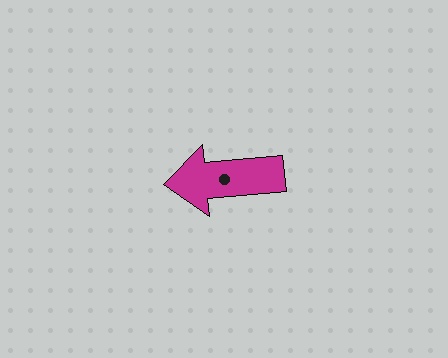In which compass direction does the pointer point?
West.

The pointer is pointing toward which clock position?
Roughly 9 o'clock.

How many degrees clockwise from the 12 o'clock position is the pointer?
Approximately 265 degrees.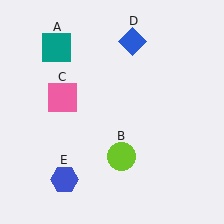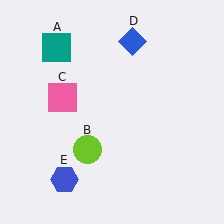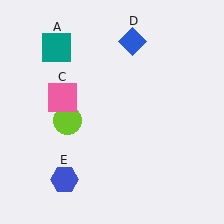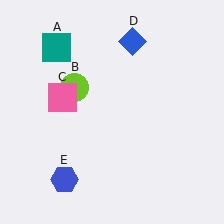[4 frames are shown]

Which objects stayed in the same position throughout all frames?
Teal square (object A) and pink square (object C) and blue diamond (object D) and blue hexagon (object E) remained stationary.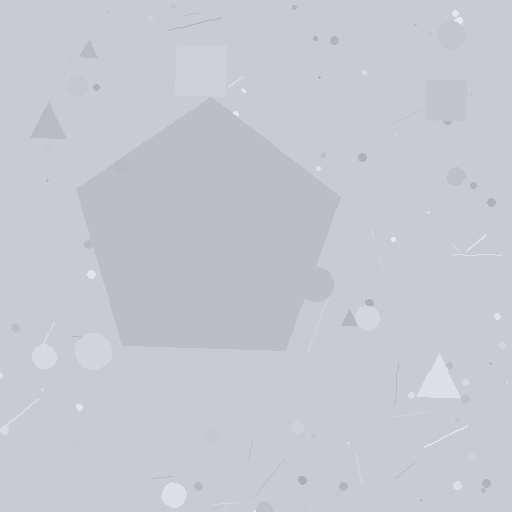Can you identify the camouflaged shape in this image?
The camouflaged shape is a pentagon.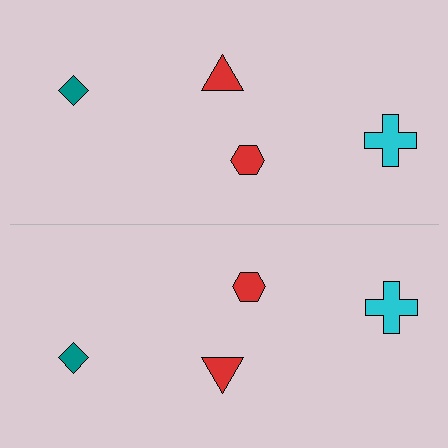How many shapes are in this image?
There are 8 shapes in this image.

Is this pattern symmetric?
Yes, this pattern has bilateral (reflection) symmetry.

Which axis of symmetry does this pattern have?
The pattern has a horizontal axis of symmetry running through the center of the image.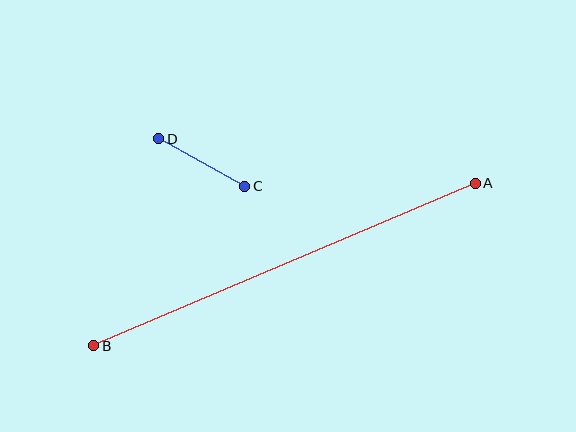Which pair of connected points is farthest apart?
Points A and B are farthest apart.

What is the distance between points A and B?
The distance is approximately 414 pixels.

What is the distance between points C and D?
The distance is approximately 98 pixels.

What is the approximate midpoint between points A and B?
The midpoint is at approximately (284, 264) pixels.